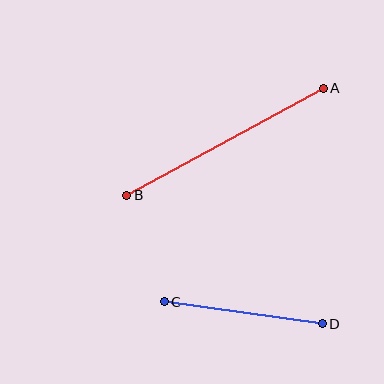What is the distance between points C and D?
The distance is approximately 160 pixels.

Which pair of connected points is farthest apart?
Points A and B are farthest apart.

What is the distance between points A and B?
The distance is approximately 224 pixels.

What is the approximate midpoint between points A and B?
The midpoint is at approximately (225, 142) pixels.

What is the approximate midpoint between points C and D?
The midpoint is at approximately (243, 313) pixels.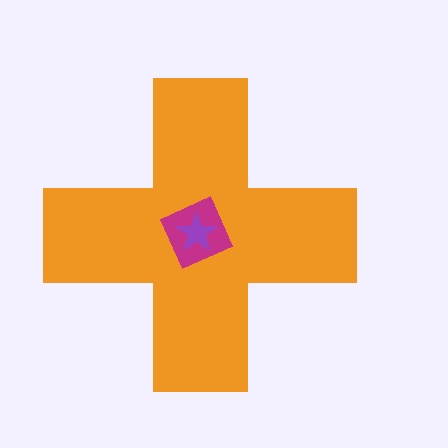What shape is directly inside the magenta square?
The purple star.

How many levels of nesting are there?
3.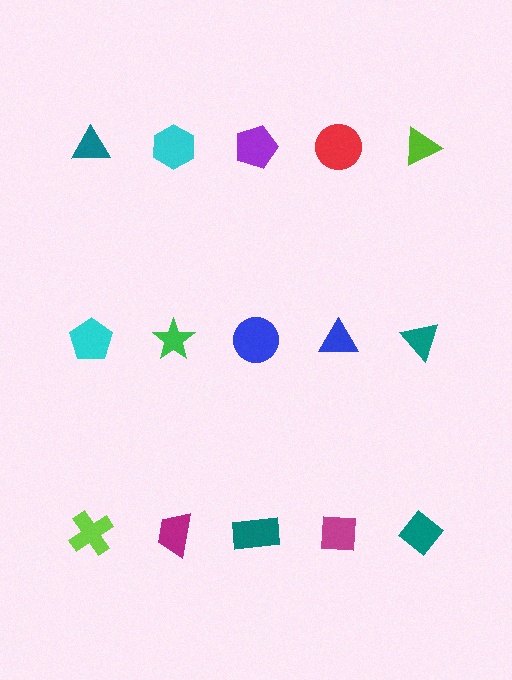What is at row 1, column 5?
A lime triangle.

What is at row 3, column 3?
A teal rectangle.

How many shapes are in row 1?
5 shapes.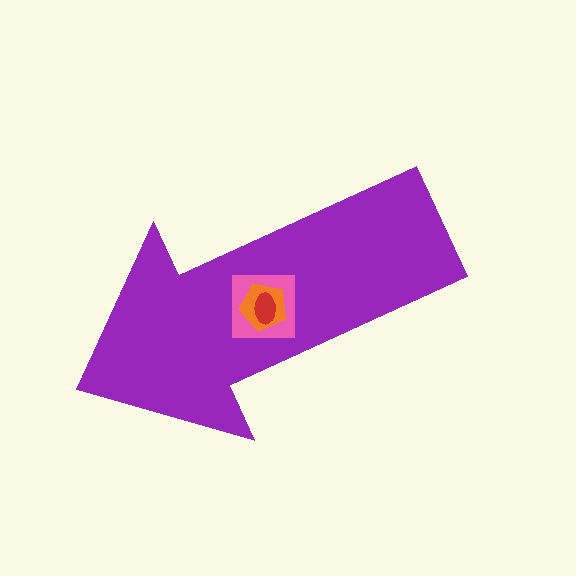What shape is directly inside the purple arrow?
The pink square.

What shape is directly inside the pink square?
The orange pentagon.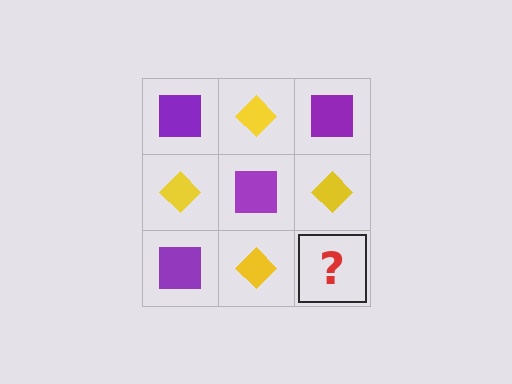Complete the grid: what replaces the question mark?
The question mark should be replaced with a purple square.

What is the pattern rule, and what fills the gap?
The rule is that it alternates purple square and yellow diamond in a checkerboard pattern. The gap should be filled with a purple square.